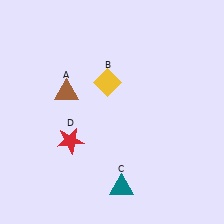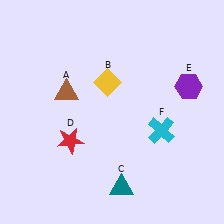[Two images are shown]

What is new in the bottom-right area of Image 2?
A cyan cross (F) was added in the bottom-right area of Image 2.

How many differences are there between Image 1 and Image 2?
There are 2 differences between the two images.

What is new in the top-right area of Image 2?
A purple hexagon (E) was added in the top-right area of Image 2.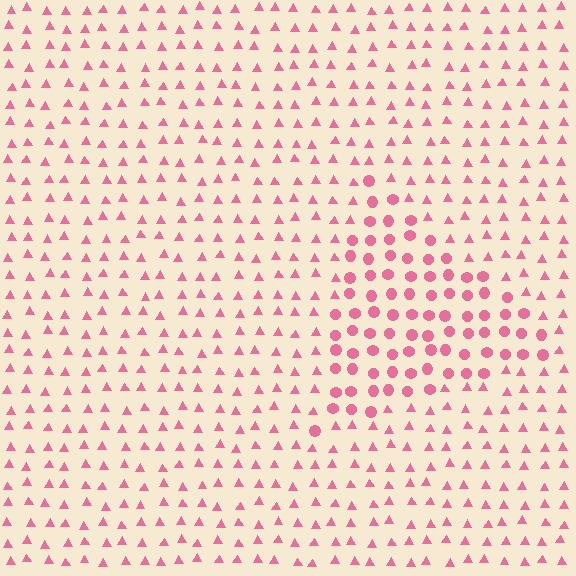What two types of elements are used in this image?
The image uses circles inside the triangle region and triangles outside it.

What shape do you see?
I see a triangle.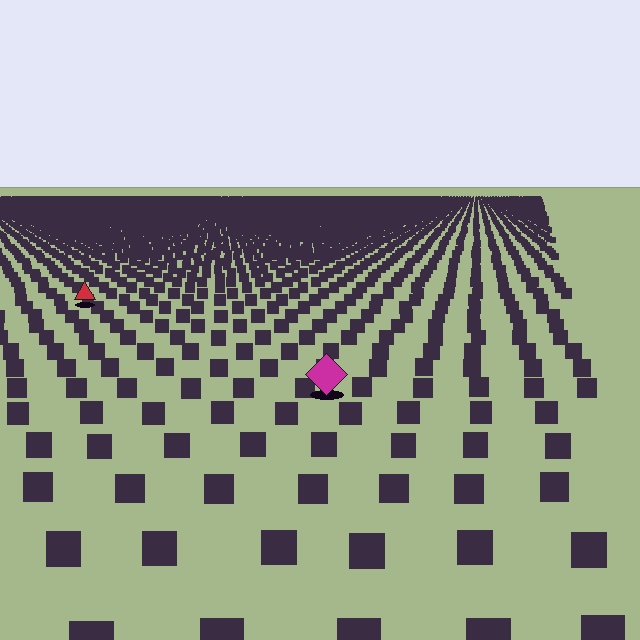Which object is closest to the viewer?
The magenta diamond is closest. The texture marks near it are larger and more spread out.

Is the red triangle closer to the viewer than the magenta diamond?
No. The magenta diamond is closer — you can tell from the texture gradient: the ground texture is coarser near it.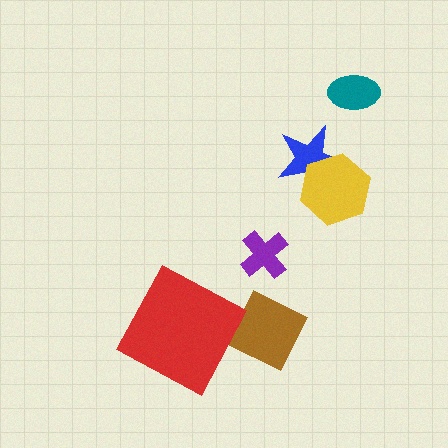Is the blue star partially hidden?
Yes, it is partially covered by another shape.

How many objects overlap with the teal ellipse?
0 objects overlap with the teal ellipse.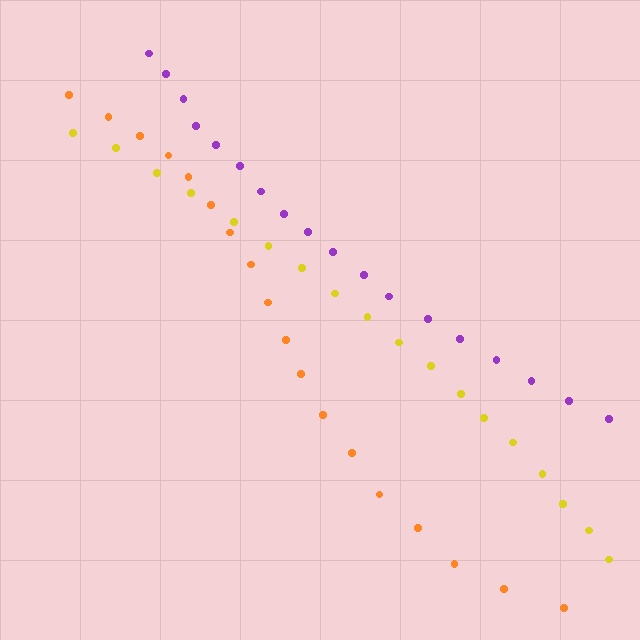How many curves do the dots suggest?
There are 3 distinct paths.